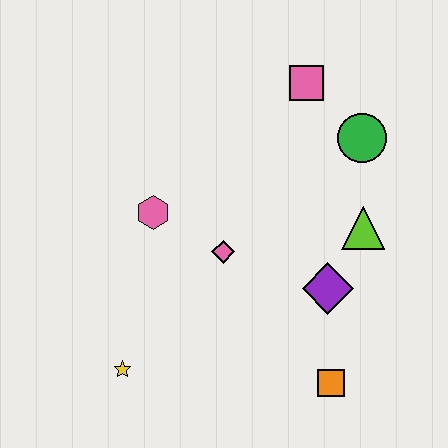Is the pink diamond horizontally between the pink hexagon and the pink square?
Yes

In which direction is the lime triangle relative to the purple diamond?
The lime triangle is above the purple diamond.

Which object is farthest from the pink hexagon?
The orange square is farthest from the pink hexagon.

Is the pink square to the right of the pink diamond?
Yes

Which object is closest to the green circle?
The pink square is closest to the green circle.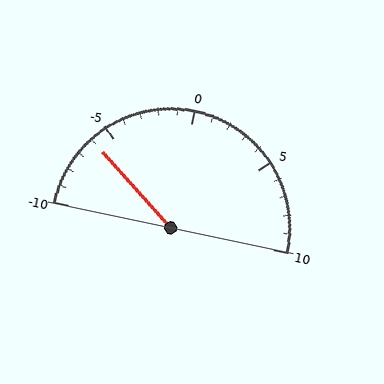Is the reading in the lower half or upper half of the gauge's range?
The reading is in the lower half of the range (-10 to 10).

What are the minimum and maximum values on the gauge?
The gauge ranges from -10 to 10.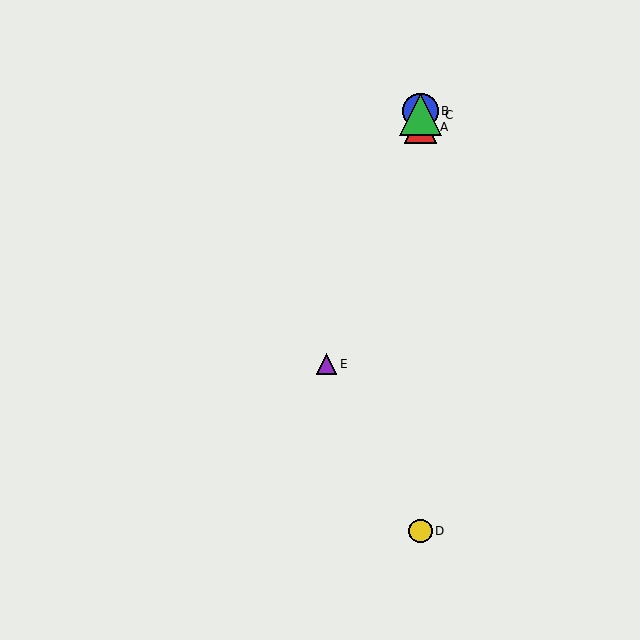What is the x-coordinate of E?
Object E is at x≈326.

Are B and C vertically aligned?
Yes, both are at x≈420.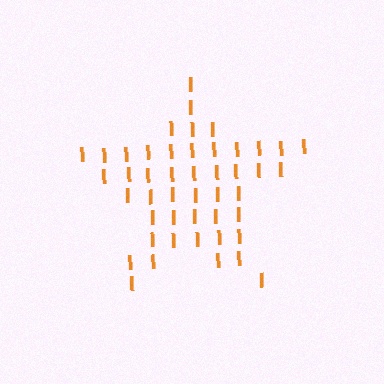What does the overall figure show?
The overall figure shows a star.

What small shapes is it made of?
It is made of small letter I's.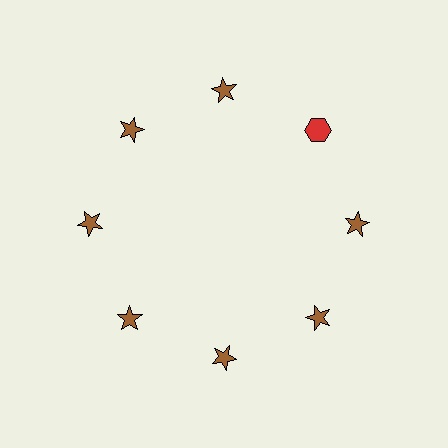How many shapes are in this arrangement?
There are 8 shapes arranged in a ring pattern.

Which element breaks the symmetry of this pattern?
The red hexagon at roughly the 2 o'clock position breaks the symmetry. All other shapes are brown stars.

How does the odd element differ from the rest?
It differs in both color (red instead of brown) and shape (hexagon instead of star).